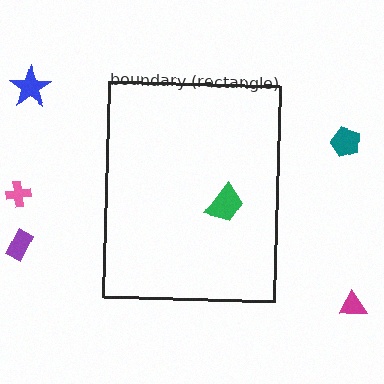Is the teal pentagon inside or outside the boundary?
Outside.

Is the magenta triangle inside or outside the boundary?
Outside.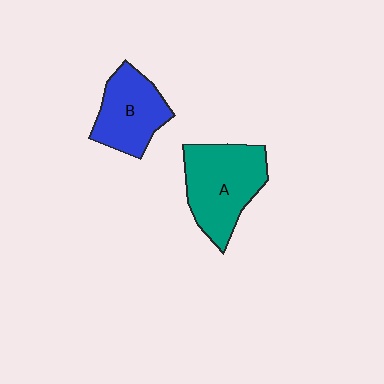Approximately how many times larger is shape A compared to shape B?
Approximately 1.3 times.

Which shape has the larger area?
Shape A (teal).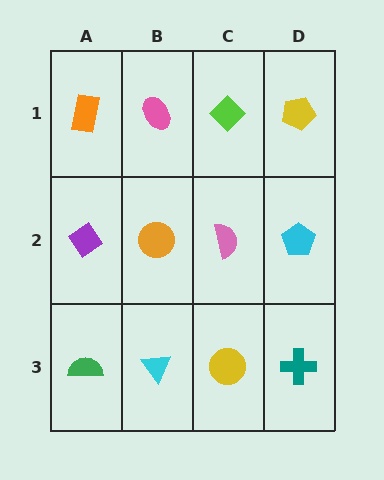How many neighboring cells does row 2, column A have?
3.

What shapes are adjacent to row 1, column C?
A pink semicircle (row 2, column C), a pink ellipse (row 1, column B), a yellow pentagon (row 1, column D).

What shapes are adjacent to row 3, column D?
A cyan pentagon (row 2, column D), a yellow circle (row 3, column C).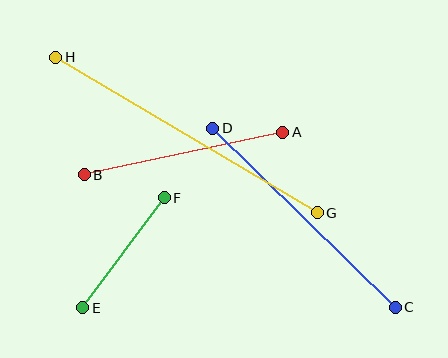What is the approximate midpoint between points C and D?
The midpoint is at approximately (304, 218) pixels.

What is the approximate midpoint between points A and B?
The midpoint is at approximately (183, 154) pixels.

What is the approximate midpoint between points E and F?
The midpoint is at approximately (123, 253) pixels.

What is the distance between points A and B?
The distance is approximately 203 pixels.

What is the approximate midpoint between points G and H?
The midpoint is at approximately (187, 135) pixels.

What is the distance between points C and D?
The distance is approximately 255 pixels.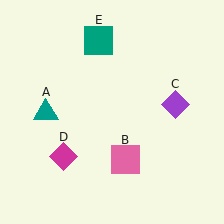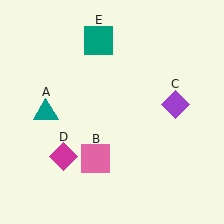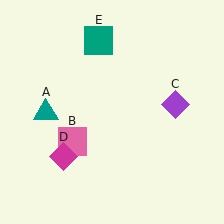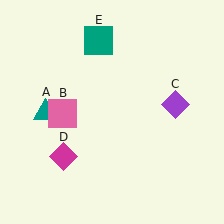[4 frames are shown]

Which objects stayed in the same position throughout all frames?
Teal triangle (object A) and purple diamond (object C) and magenta diamond (object D) and teal square (object E) remained stationary.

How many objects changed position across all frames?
1 object changed position: pink square (object B).